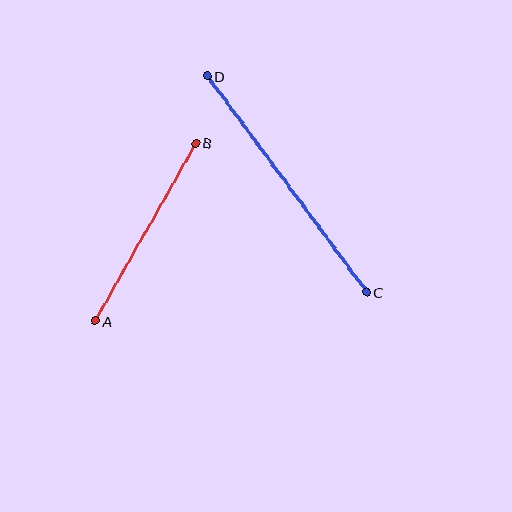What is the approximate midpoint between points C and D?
The midpoint is at approximately (287, 184) pixels.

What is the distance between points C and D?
The distance is approximately 269 pixels.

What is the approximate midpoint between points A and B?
The midpoint is at approximately (145, 232) pixels.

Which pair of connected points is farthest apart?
Points C and D are farthest apart.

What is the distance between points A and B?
The distance is approximately 204 pixels.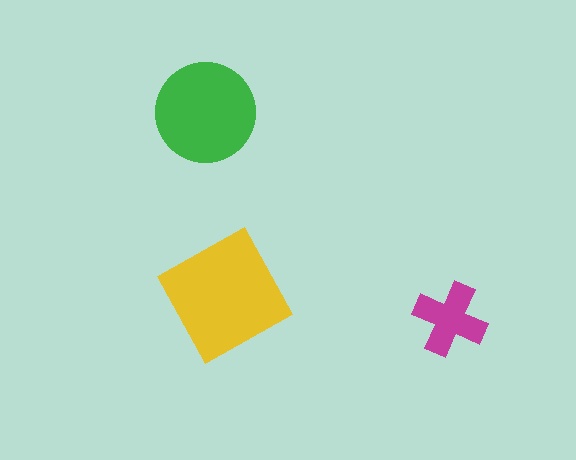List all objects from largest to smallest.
The yellow square, the green circle, the magenta cross.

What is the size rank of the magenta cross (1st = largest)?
3rd.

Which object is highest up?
The green circle is topmost.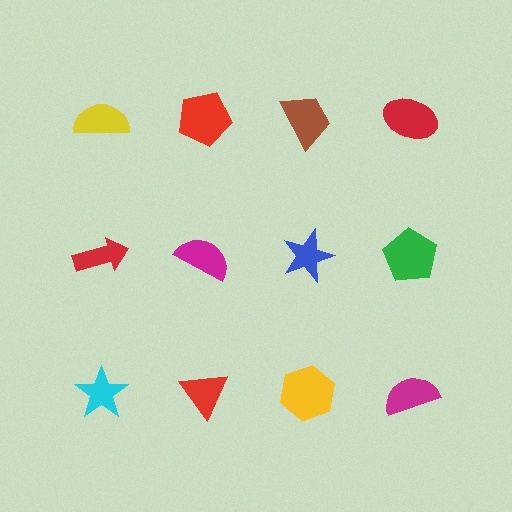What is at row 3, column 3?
A yellow hexagon.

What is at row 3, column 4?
A magenta semicircle.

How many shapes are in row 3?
4 shapes.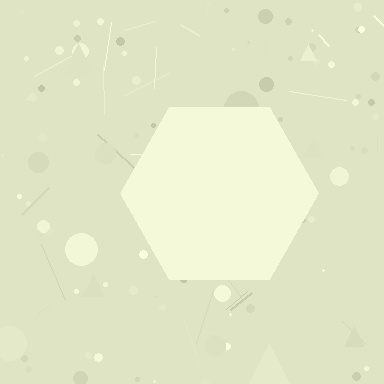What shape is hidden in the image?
A hexagon is hidden in the image.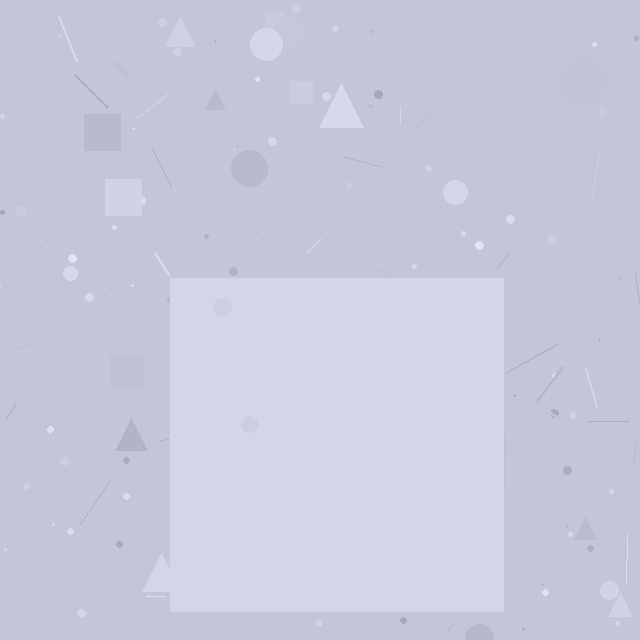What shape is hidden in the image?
A square is hidden in the image.